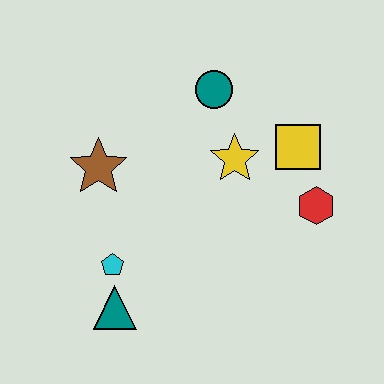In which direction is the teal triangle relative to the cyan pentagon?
The teal triangle is below the cyan pentagon.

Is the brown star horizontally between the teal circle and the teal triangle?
No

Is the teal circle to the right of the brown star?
Yes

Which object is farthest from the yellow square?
The teal triangle is farthest from the yellow square.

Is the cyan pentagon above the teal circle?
No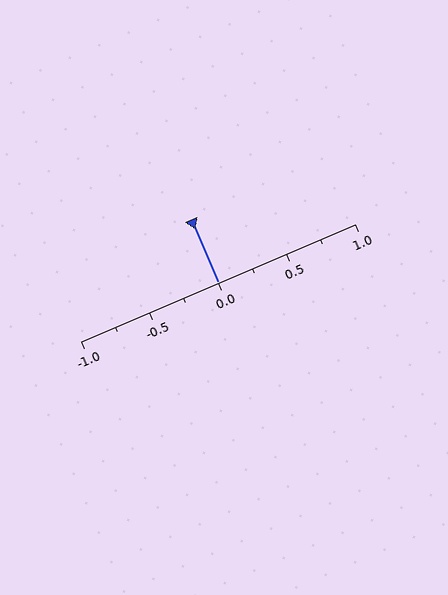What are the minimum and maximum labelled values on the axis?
The axis runs from -1.0 to 1.0.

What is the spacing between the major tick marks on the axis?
The major ticks are spaced 0.5 apart.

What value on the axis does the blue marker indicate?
The marker indicates approximately 0.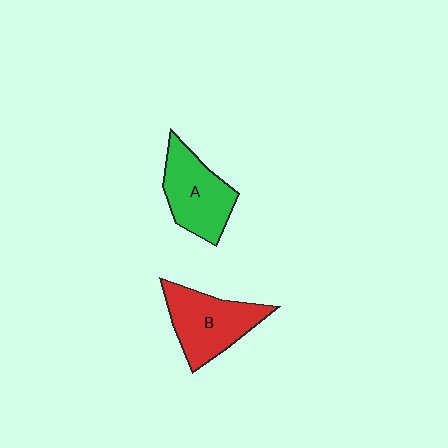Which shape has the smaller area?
Shape A (green).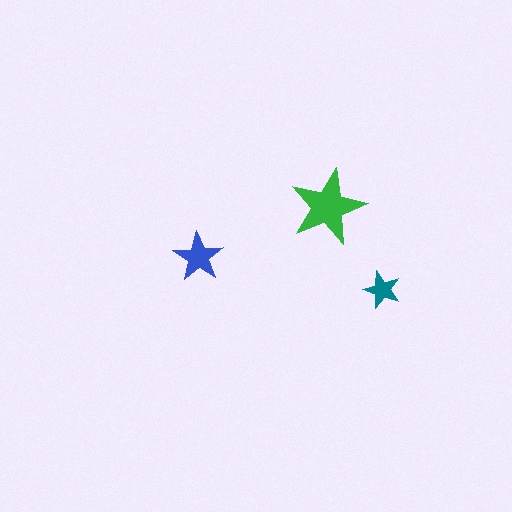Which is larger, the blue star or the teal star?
The blue one.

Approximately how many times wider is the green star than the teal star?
About 2 times wider.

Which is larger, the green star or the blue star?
The green one.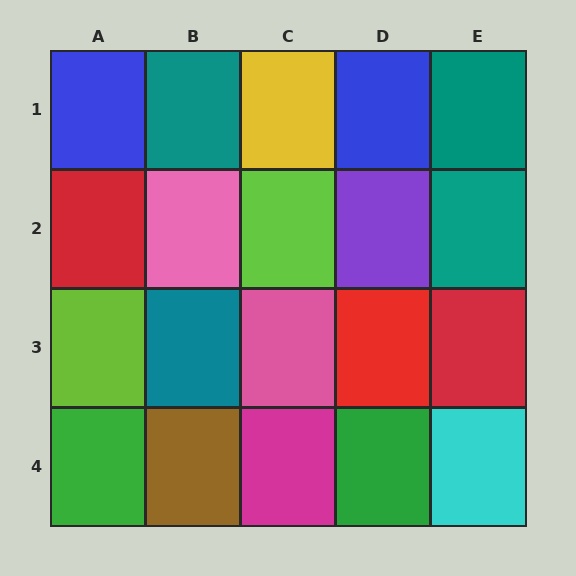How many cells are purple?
1 cell is purple.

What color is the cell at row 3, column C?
Pink.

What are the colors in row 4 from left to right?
Green, brown, magenta, green, cyan.